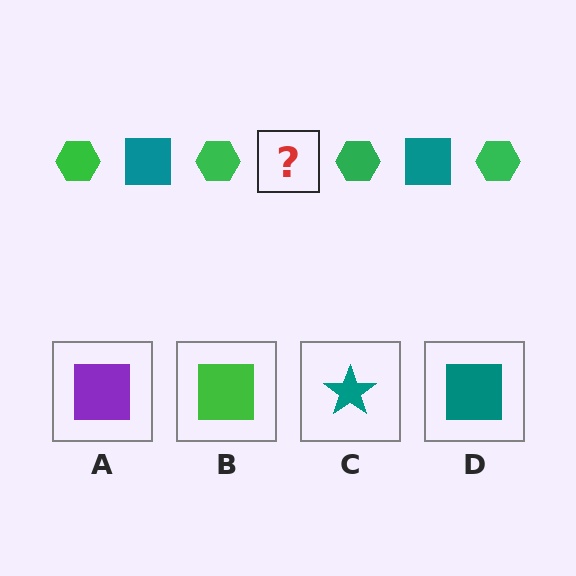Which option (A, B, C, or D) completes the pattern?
D.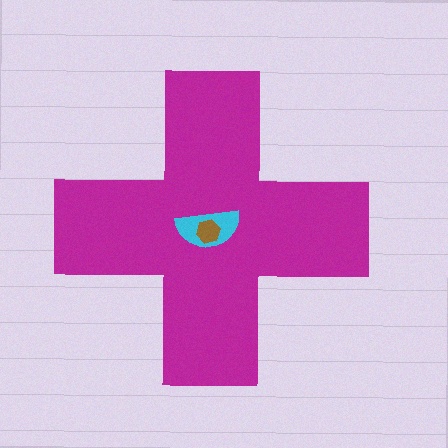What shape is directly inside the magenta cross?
The cyan semicircle.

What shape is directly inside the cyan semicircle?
The brown hexagon.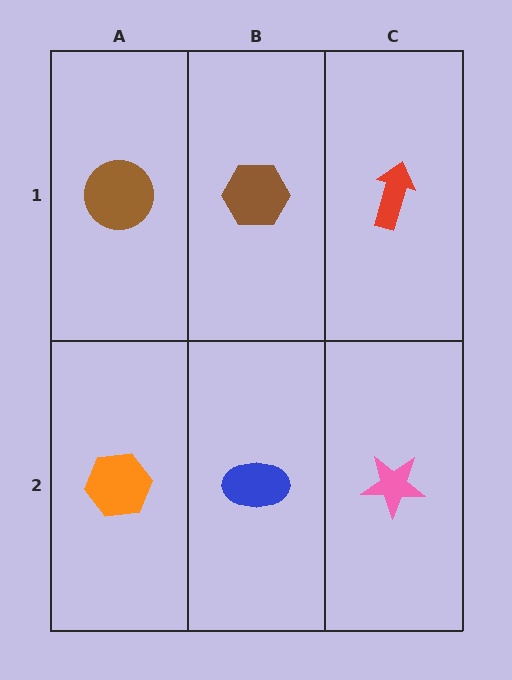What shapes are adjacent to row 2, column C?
A red arrow (row 1, column C), a blue ellipse (row 2, column B).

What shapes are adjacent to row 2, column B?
A brown hexagon (row 1, column B), an orange hexagon (row 2, column A), a pink star (row 2, column C).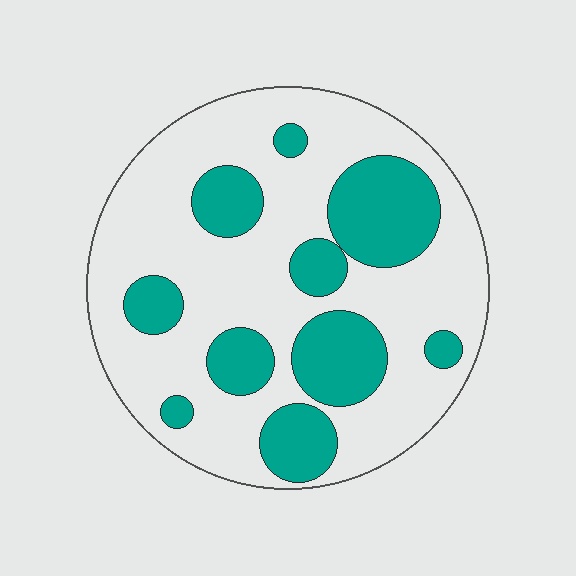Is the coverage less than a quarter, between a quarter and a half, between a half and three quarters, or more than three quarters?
Between a quarter and a half.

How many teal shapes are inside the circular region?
10.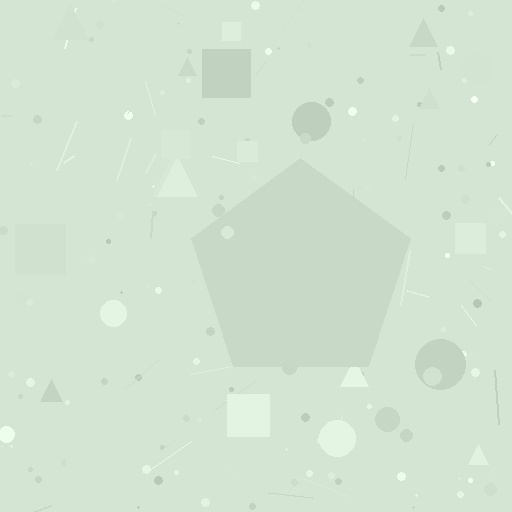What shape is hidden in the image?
A pentagon is hidden in the image.